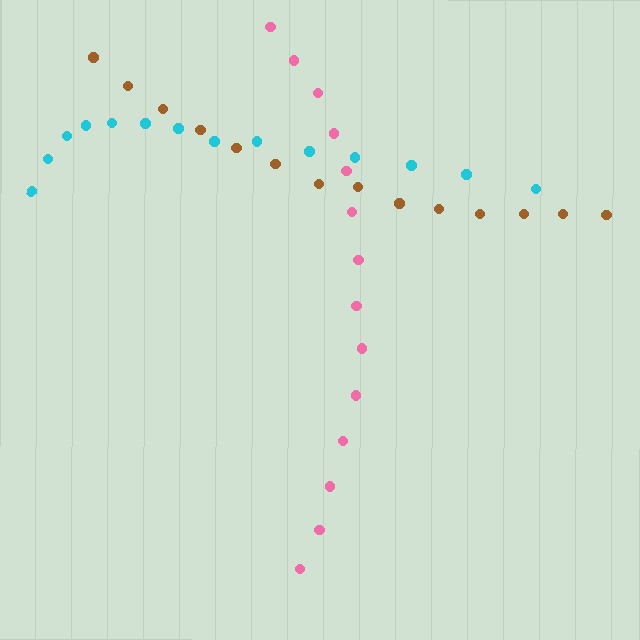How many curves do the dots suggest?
There are 3 distinct paths.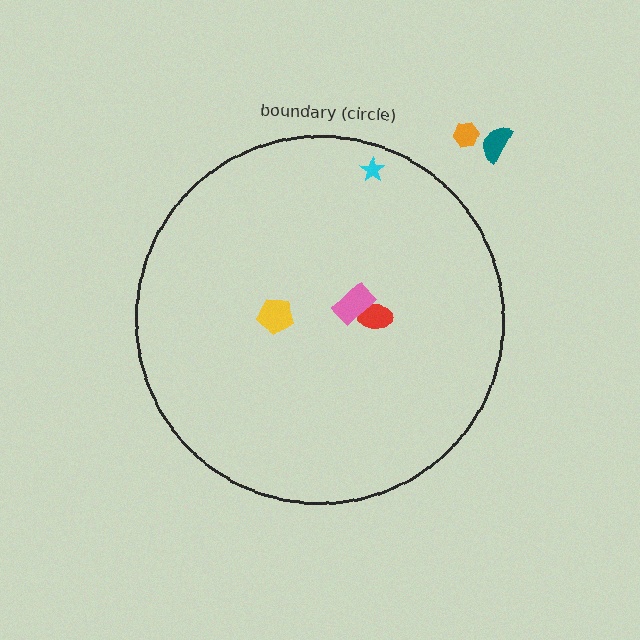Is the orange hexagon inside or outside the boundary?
Outside.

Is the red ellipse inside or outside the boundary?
Inside.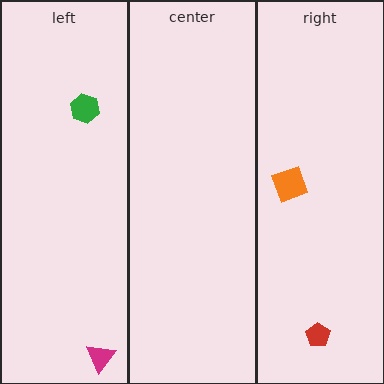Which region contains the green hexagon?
The left region.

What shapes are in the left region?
The magenta triangle, the green hexagon.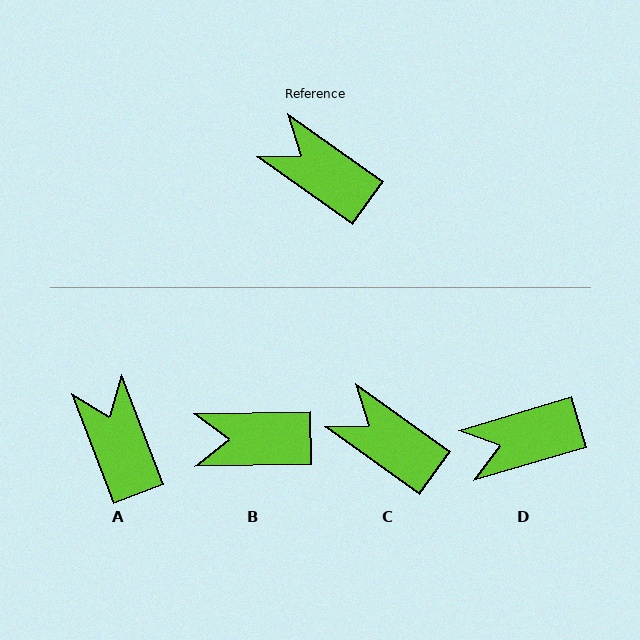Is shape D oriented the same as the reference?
No, it is off by about 52 degrees.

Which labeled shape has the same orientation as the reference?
C.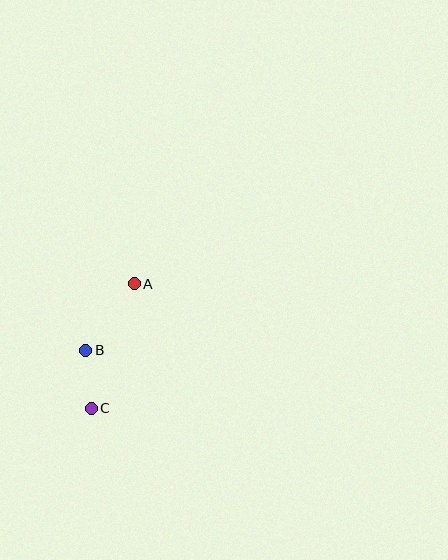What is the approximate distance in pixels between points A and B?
The distance between A and B is approximately 83 pixels.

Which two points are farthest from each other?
Points A and C are farthest from each other.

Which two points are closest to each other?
Points B and C are closest to each other.